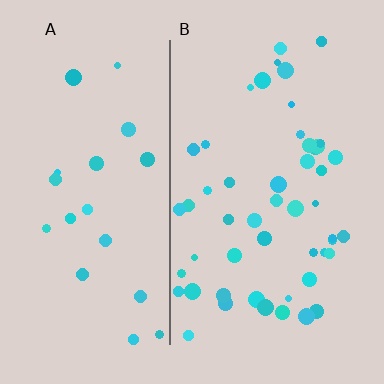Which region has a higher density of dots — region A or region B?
B (the right).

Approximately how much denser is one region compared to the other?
Approximately 2.4× — region B over region A.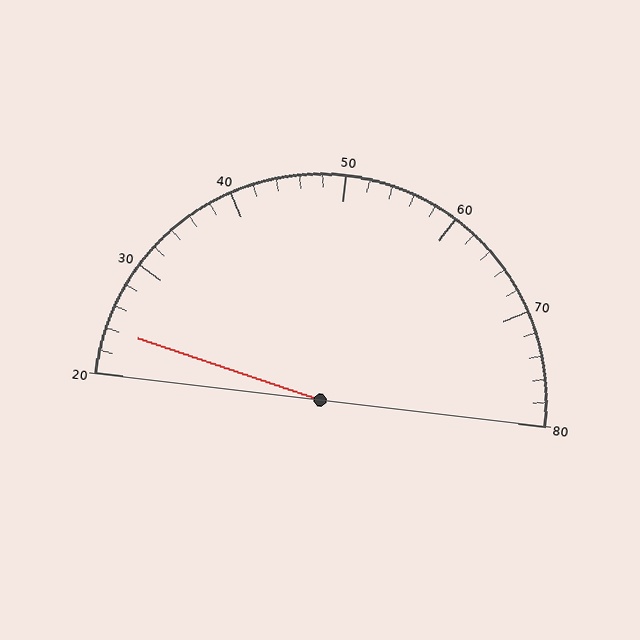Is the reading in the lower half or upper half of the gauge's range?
The reading is in the lower half of the range (20 to 80).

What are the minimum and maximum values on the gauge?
The gauge ranges from 20 to 80.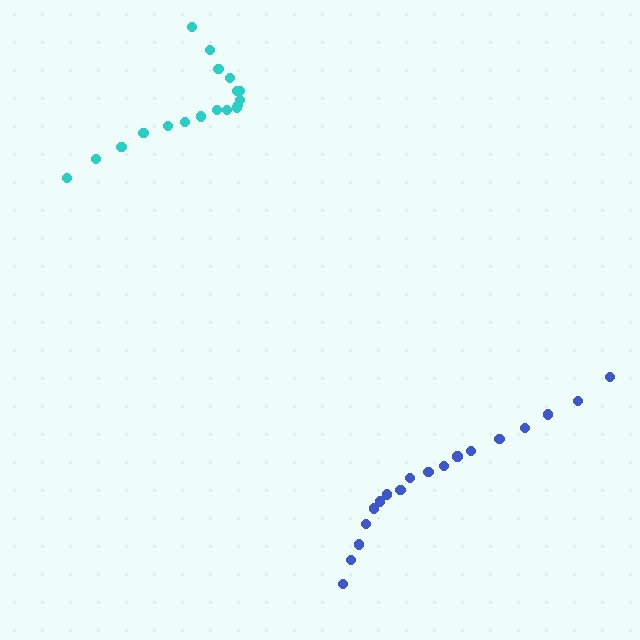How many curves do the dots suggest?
There are 2 distinct paths.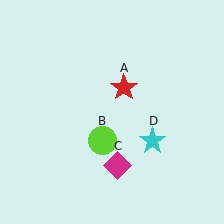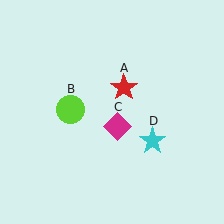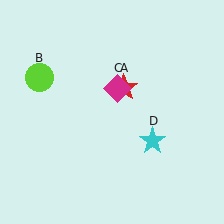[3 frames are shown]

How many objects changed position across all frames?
2 objects changed position: lime circle (object B), magenta diamond (object C).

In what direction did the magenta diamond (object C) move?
The magenta diamond (object C) moved up.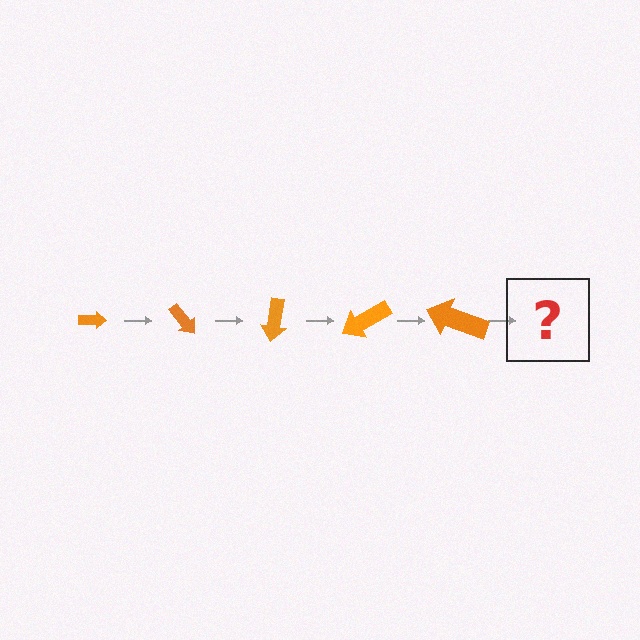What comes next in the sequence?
The next element should be an arrow, larger than the previous one and rotated 250 degrees from the start.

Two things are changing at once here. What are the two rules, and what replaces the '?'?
The two rules are that the arrow grows larger each step and it rotates 50 degrees each step. The '?' should be an arrow, larger than the previous one and rotated 250 degrees from the start.